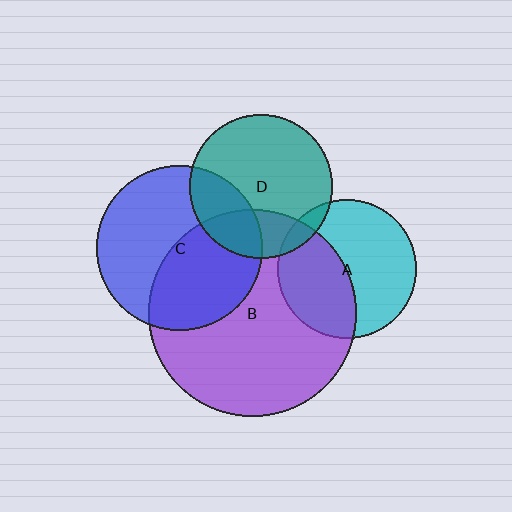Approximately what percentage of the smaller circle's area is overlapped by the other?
Approximately 40%.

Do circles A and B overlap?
Yes.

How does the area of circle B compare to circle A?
Approximately 2.2 times.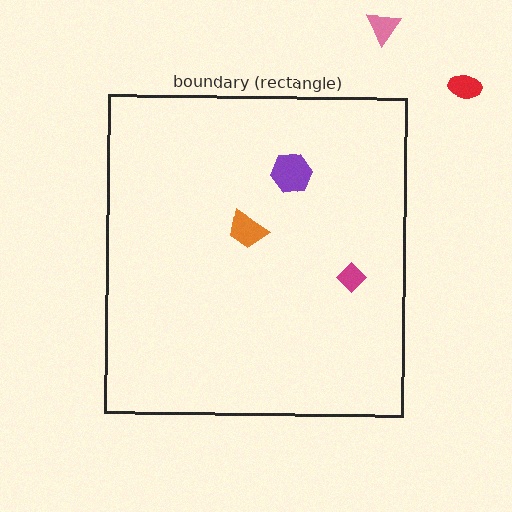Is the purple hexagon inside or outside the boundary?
Inside.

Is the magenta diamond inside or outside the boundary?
Inside.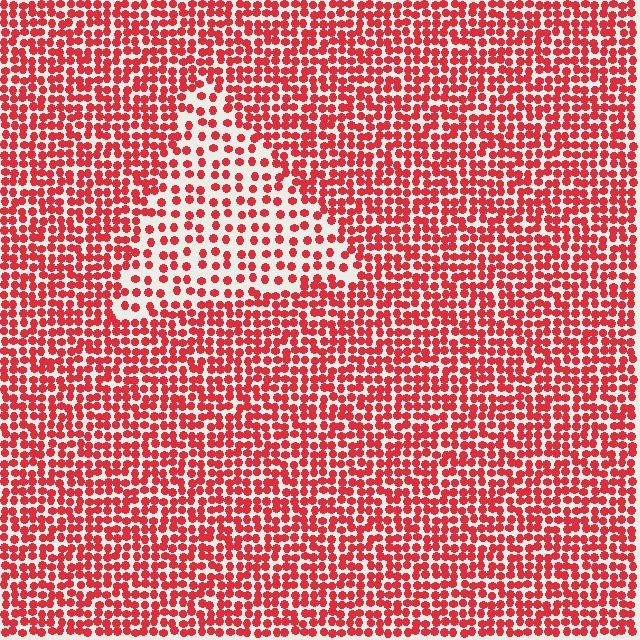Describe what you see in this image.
The image contains small red elements arranged at two different densities. A triangle-shaped region is visible where the elements are less densely packed than the surrounding area.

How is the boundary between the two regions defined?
The boundary is defined by a change in element density (approximately 1.9x ratio). All elements are the same color, size, and shape.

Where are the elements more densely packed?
The elements are more densely packed outside the triangle boundary.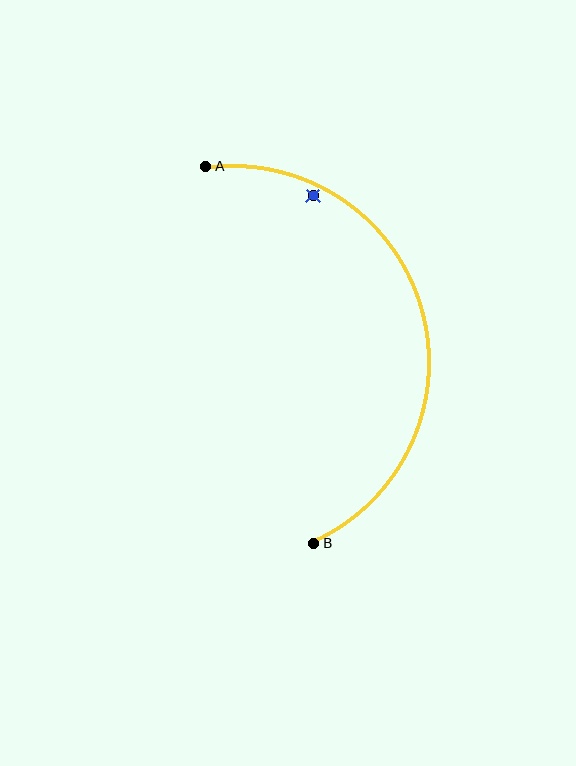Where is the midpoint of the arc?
The arc midpoint is the point on the curve farthest from the straight line joining A and B. It sits to the right of that line.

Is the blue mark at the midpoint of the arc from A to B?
No — the blue mark does not lie on the arc at all. It sits slightly inside the curve.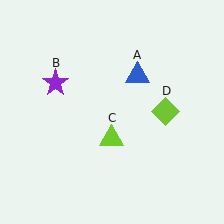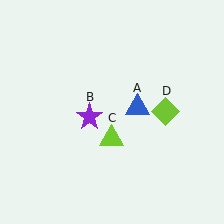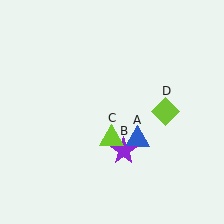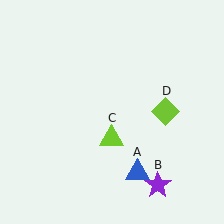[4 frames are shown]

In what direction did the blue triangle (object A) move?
The blue triangle (object A) moved down.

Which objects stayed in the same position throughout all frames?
Lime triangle (object C) and lime diamond (object D) remained stationary.